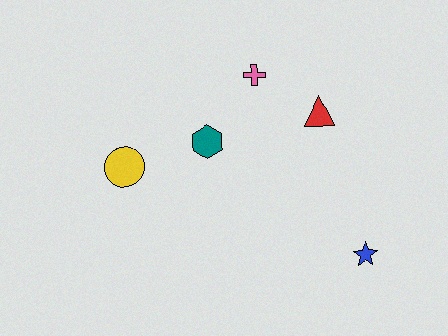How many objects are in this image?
There are 5 objects.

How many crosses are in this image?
There is 1 cross.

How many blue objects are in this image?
There is 1 blue object.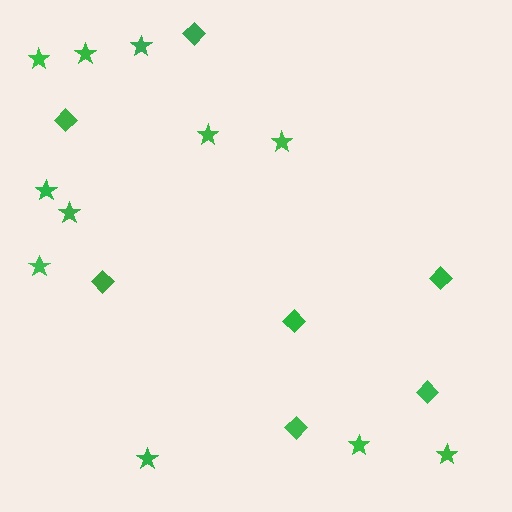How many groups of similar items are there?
There are 2 groups: one group of diamonds (7) and one group of stars (11).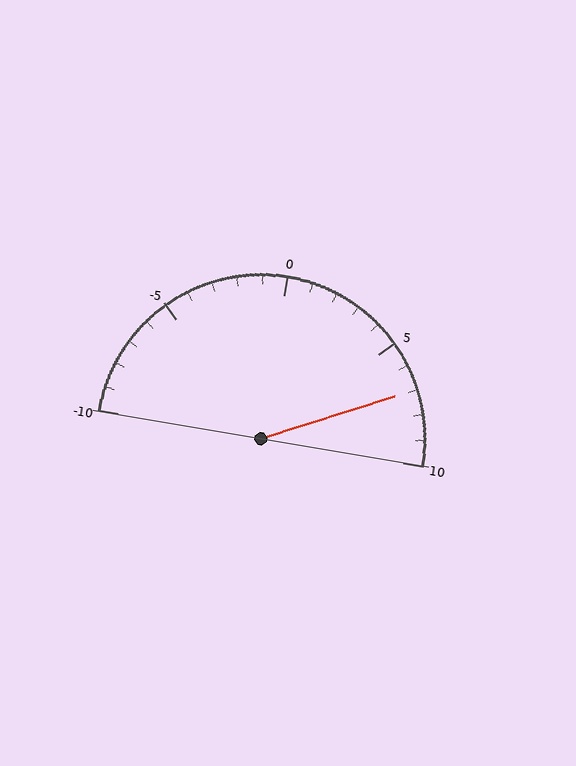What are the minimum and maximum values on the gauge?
The gauge ranges from -10 to 10.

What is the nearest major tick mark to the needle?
The nearest major tick mark is 5.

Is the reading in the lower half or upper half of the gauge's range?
The reading is in the upper half of the range (-10 to 10).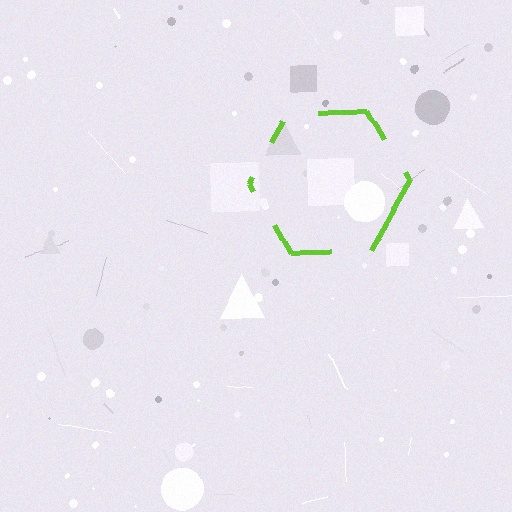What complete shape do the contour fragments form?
The contour fragments form a hexagon.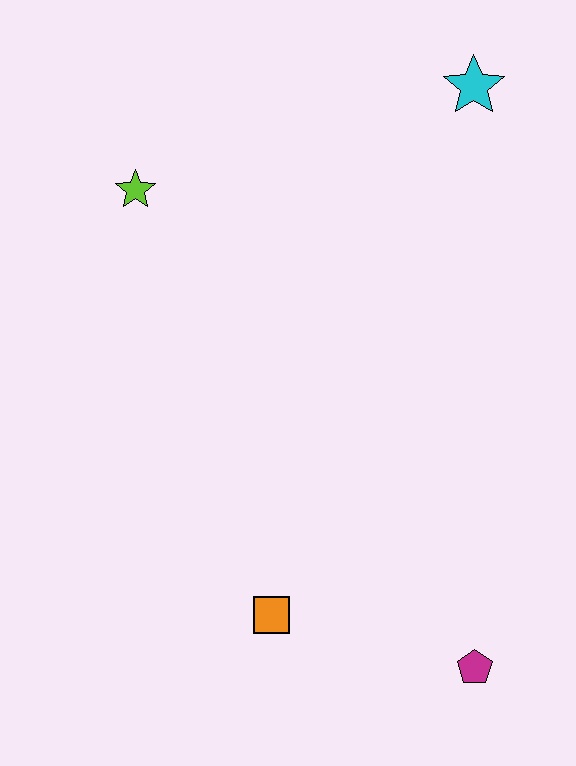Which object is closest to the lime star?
The cyan star is closest to the lime star.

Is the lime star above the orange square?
Yes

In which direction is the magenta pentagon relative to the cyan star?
The magenta pentagon is below the cyan star.